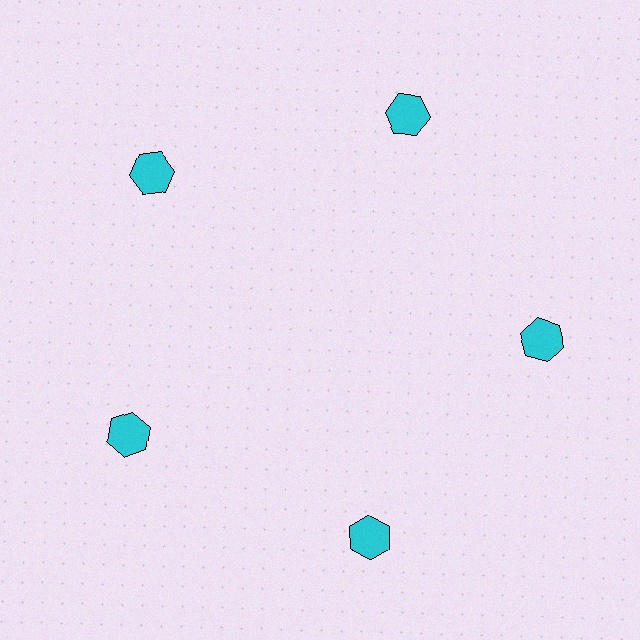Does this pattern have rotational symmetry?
Yes, this pattern has 5-fold rotational symmetry. It looks the same after rotating 72 degrees around the center.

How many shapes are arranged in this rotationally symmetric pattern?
There are 5 shapes, arranged in 5 groups of 1.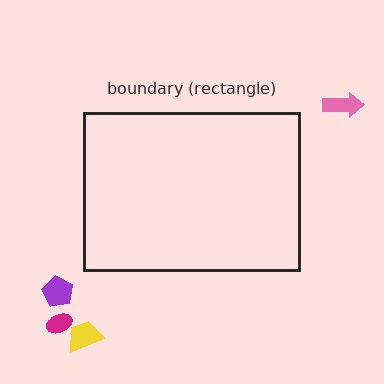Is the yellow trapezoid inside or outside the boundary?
Outside.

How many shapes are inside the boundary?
0 inside, 4 outside.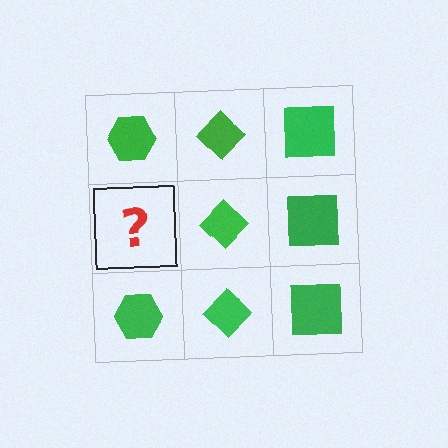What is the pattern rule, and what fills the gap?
The rule is that each column has a consistent shape. The gap should be filled with a green hexagon.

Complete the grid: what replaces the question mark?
The question mark should be replaced with a green hexagon.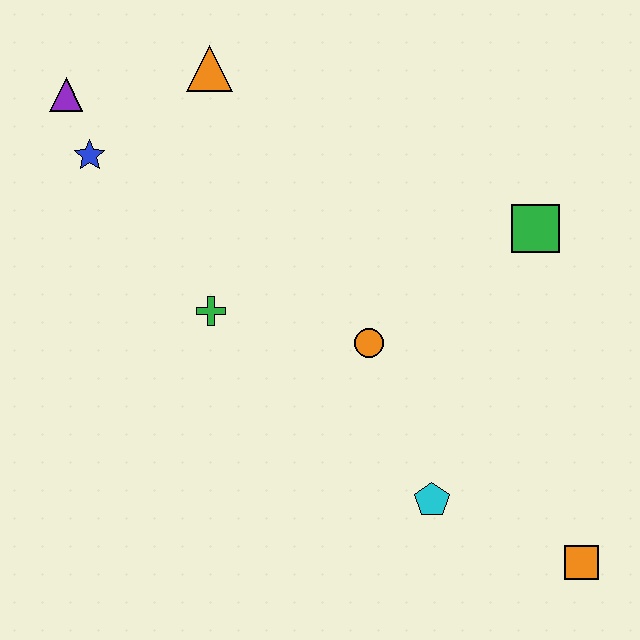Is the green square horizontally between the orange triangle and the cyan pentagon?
No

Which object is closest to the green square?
The orange circle is closest to the green square.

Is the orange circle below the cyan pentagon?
No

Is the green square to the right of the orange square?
No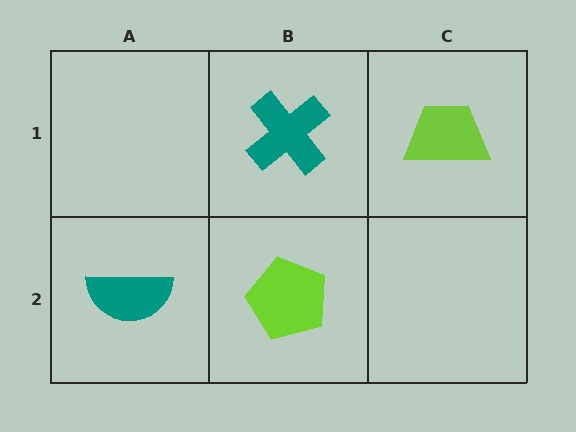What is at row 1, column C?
A lime trapezoid.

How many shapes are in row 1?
2 shapes.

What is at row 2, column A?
A teal semicircle.